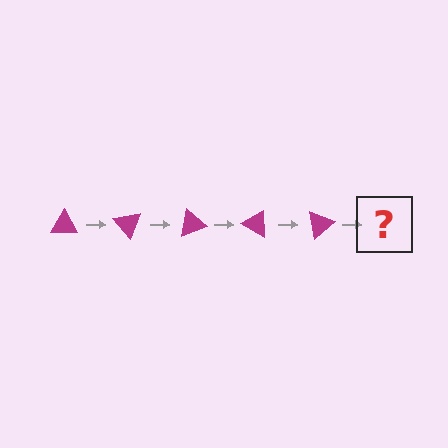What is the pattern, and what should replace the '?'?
The pattern is that the triangle rotates 50 degrees each step. The '?' should be a magenta triangle rotated 250 degrees.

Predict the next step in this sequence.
The next step is a magenta triangle rotated 250 degrees.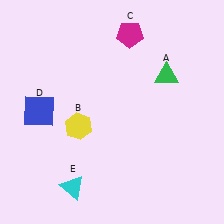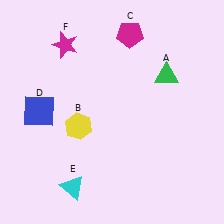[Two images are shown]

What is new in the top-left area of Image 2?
A magenta star (F) was added in the top-left area of Image 2.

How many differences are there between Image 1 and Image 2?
There is 1 difference between the two images.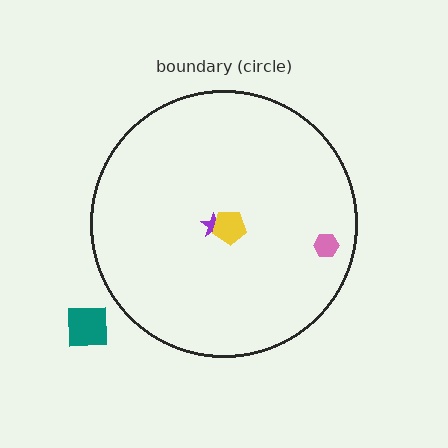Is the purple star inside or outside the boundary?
Inside.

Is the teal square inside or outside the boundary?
Outside.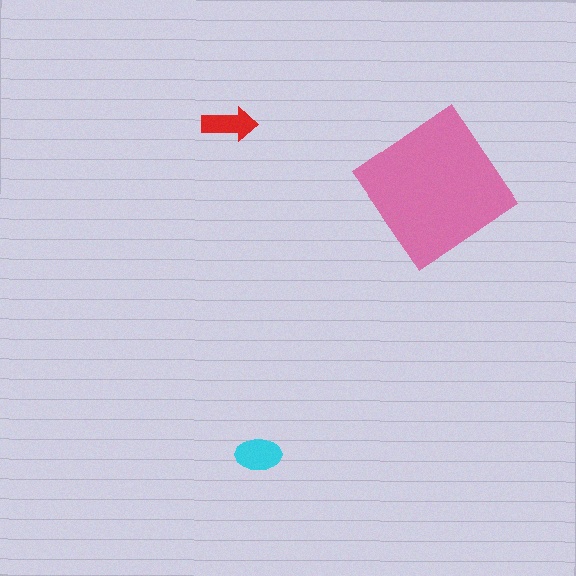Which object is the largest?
The pink diamond.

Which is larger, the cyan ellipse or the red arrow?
The cyan ellipse.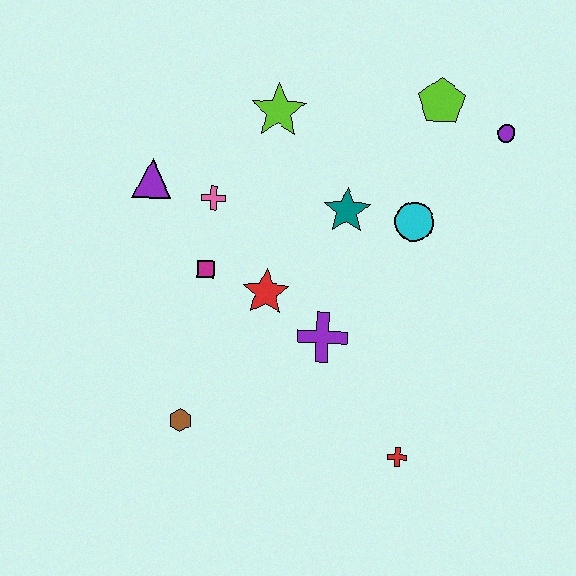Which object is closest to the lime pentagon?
The purple circle is closest to the lime pentagon.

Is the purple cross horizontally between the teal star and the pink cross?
Yes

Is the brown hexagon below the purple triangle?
Yes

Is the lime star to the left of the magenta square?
No